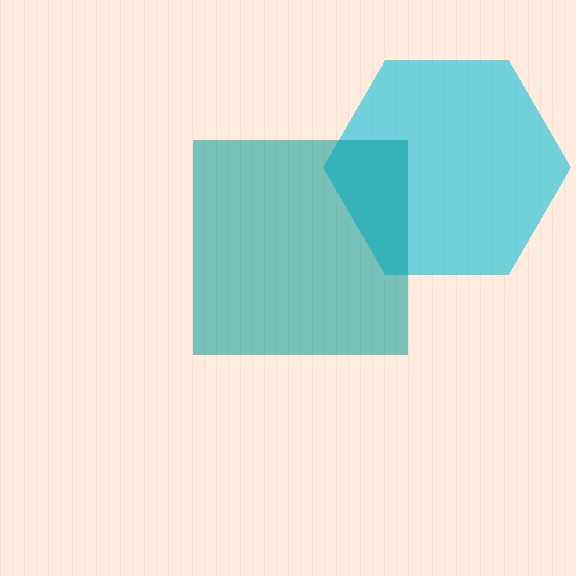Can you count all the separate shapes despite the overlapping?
Yes, there are 2 separate shapes.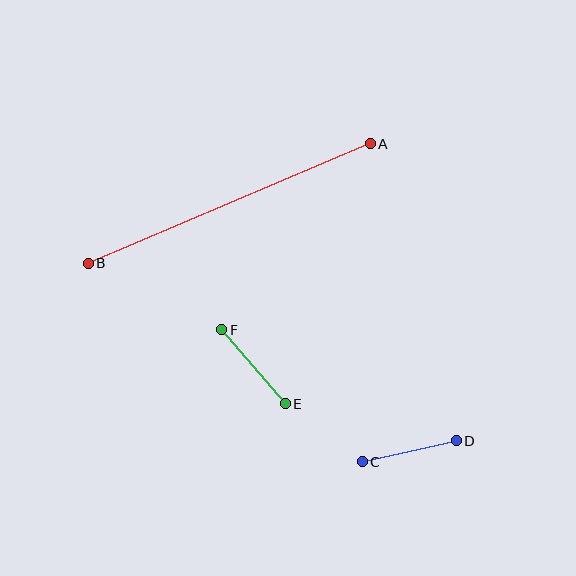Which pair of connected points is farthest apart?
Points A and B are farthest apart.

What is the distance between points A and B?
The distance is approximately 306 pixels.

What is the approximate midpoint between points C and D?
The midpoint is at approximately (409, 451) pixels.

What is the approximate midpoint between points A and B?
The midpoint is at approximately (229, 203) pixels.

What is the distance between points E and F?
The distance is approximately 98 pixels.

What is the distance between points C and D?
The distance is approximately 96 pixels.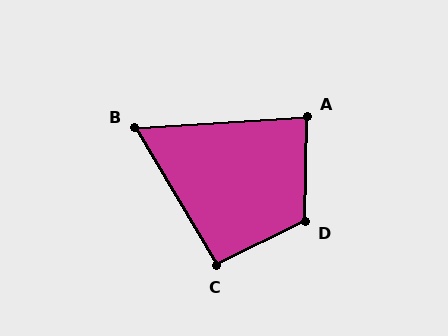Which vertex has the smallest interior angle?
B, at approximately 63 degrees.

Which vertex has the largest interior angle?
D, at approximately 117 degrees.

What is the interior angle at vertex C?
Approximately 94 degrees (approximately right).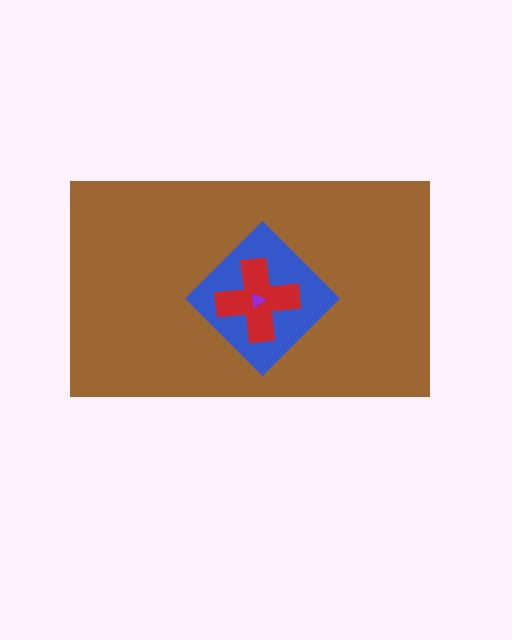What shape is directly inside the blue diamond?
The red cross.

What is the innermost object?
The purple triangle.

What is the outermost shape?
The brown rectangle.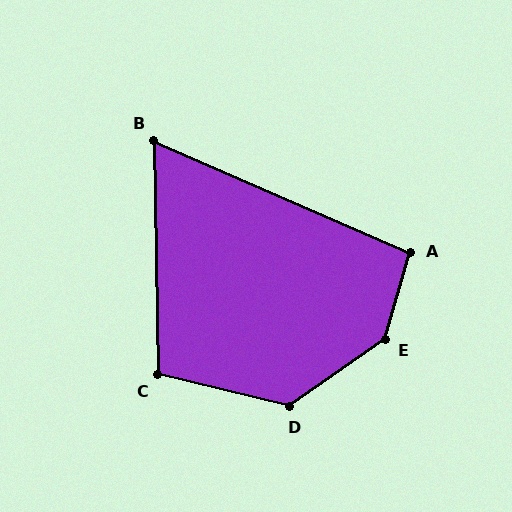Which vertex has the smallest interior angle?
B, at approximately 66 degrees.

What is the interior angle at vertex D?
Approximately 132 degrees (obtuse).